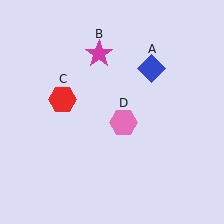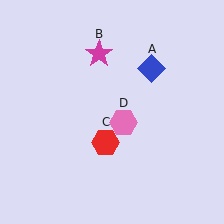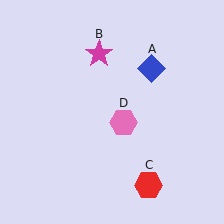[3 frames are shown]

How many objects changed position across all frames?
1 object changed position: red hexagon (object C).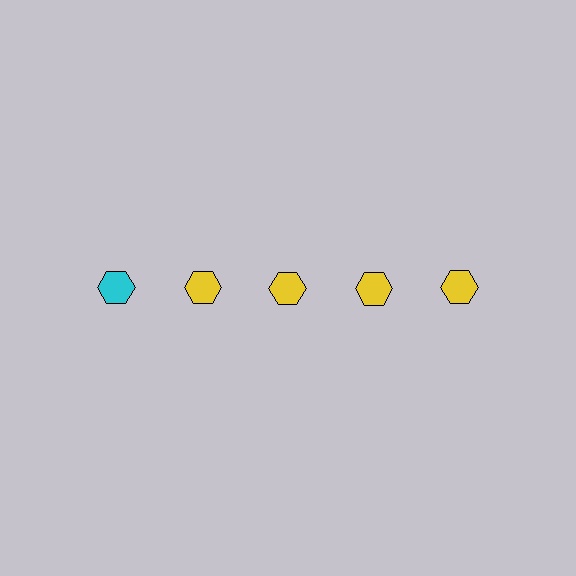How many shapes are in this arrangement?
There are 5 shapes arranged in a grid pattern.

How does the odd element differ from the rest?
It has a different color: cyan instead of yellow.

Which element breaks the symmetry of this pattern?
The cyan hexagon in the top row, leftmost column breaks the symmetry. All other shapes are yellow hexagons.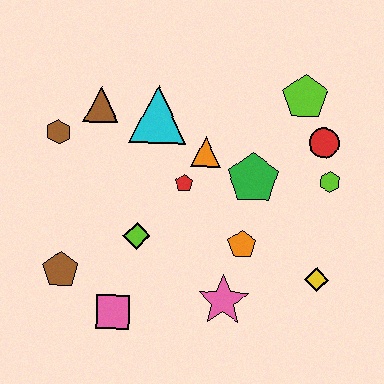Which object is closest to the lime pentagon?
The red circle is closest to the lime pentagon.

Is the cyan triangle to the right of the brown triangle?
Yes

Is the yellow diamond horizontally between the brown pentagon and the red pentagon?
No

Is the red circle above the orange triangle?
Yes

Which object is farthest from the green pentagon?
The brown pentagon is farthest from the green pentagon.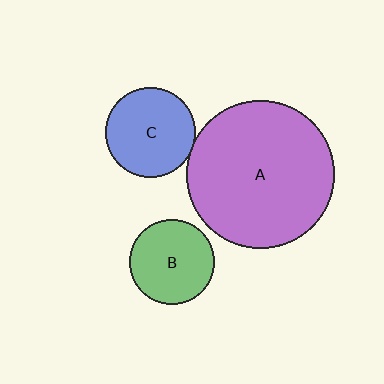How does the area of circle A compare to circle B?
Approximately 3.1 times.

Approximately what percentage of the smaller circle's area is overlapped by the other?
Approximately 5%.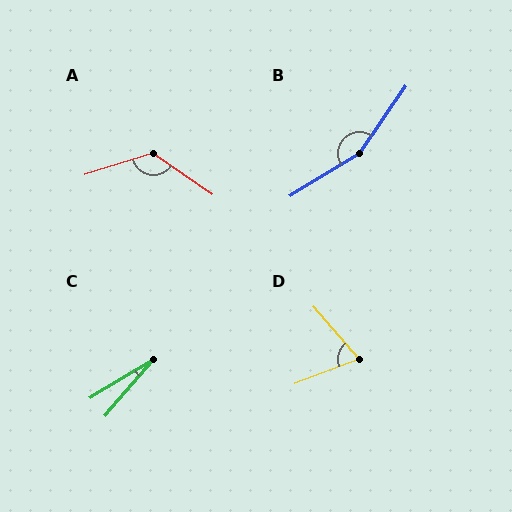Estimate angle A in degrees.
Approximately 128 degrees.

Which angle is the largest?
B, at approximately 156 degrees.